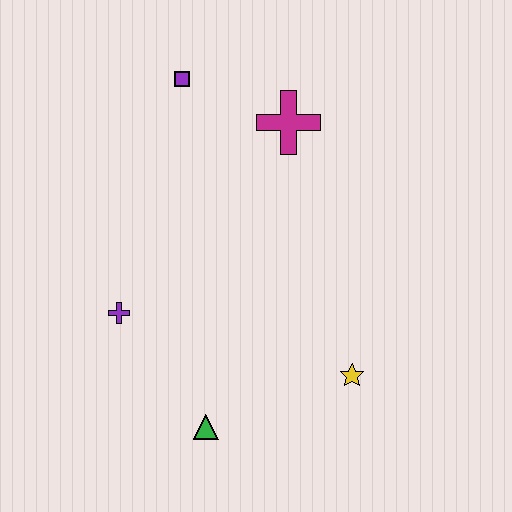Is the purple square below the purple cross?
No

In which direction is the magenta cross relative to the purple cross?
The magenta cross is above the purple cross.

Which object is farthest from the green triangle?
The purple square is farthest from the green triangle.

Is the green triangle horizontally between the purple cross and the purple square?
No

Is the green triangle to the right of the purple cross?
Yes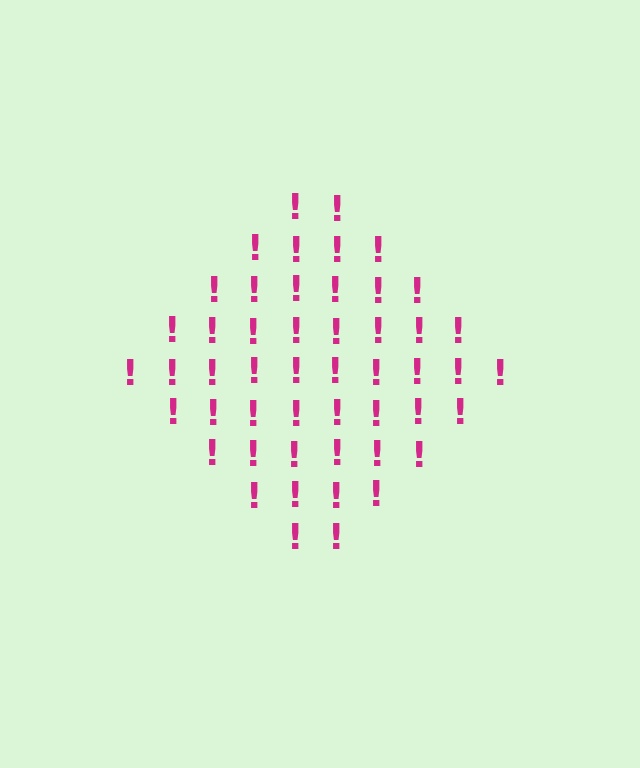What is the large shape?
The large shape is a diamond.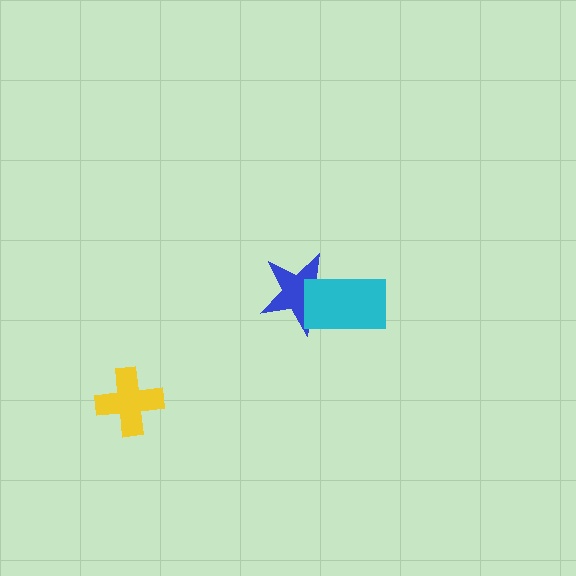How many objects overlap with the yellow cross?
0 objects overlap with the yellow cross.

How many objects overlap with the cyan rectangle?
1 object overlaps with the cyan rectangle.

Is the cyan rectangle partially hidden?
No, no other shape covers it.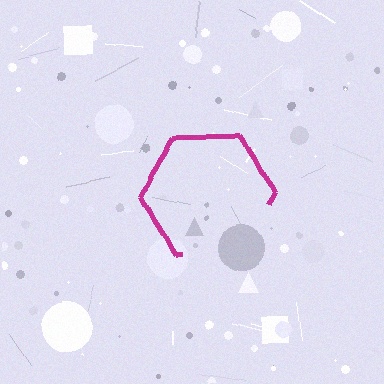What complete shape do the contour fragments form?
The contour fragments form a hexagon.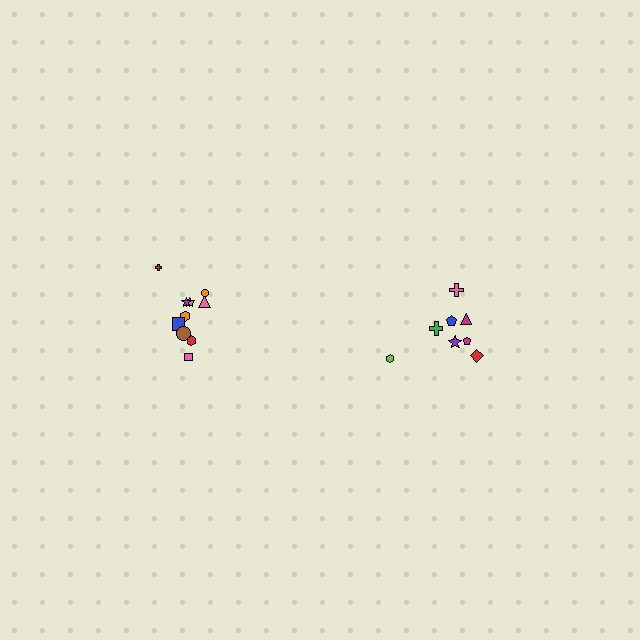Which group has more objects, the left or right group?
The left group.